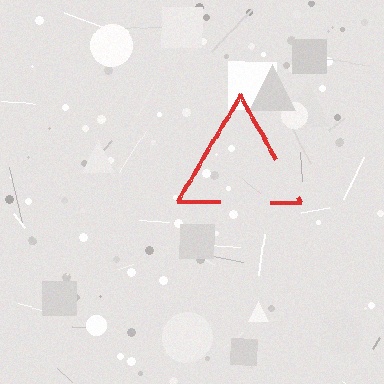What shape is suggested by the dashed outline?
The dashed outline suggests a triangle.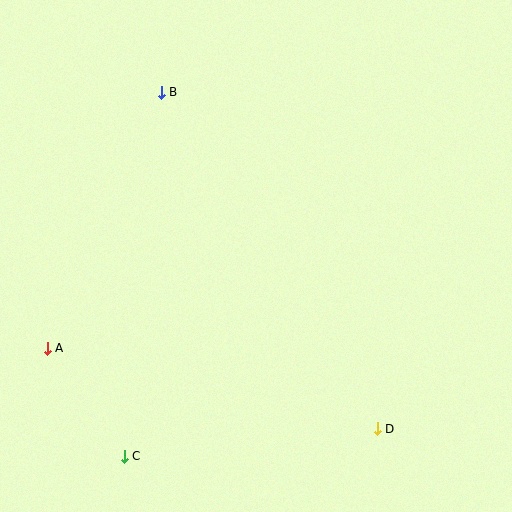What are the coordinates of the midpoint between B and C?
The midpoint between B and C is at (143, 274).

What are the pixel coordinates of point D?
Point D is at (377, 429).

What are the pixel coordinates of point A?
Point A is at (47, 349).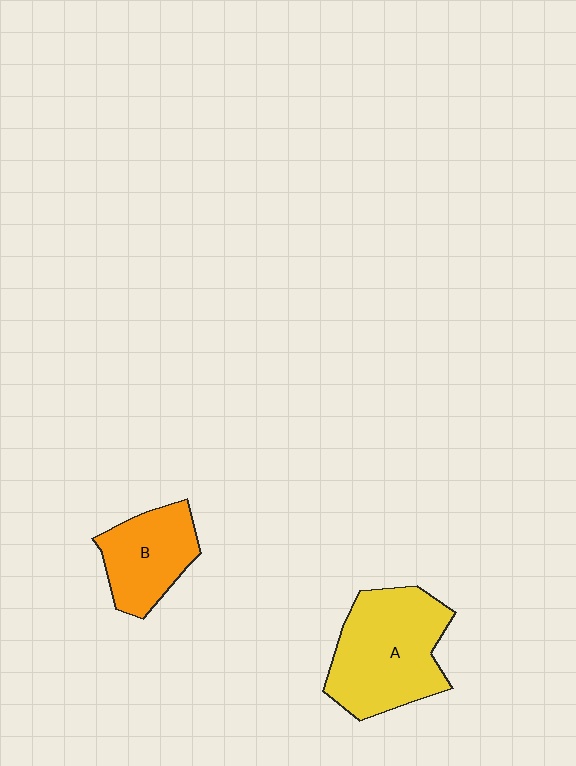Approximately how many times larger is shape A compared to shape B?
Approximately 1.6 times.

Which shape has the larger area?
Shape A (yellow).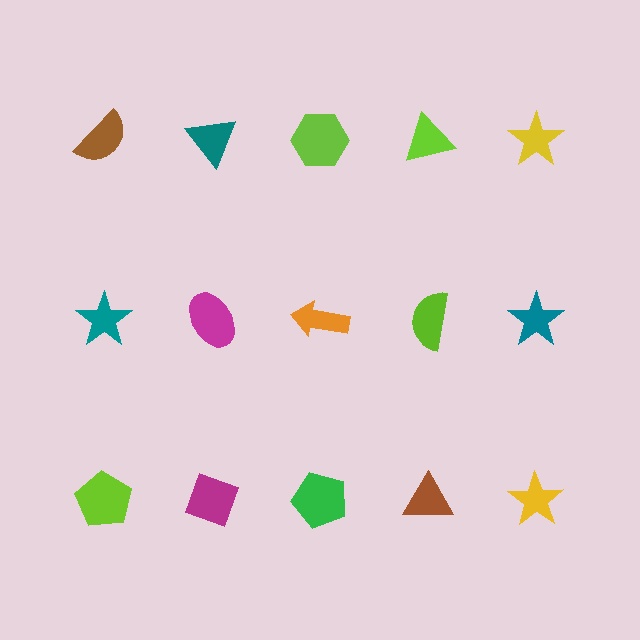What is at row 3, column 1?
A lime pentagon.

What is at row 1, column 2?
A teal triangle.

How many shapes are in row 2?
5 shapes.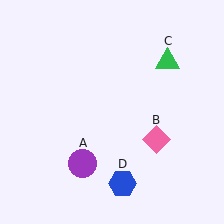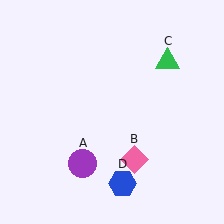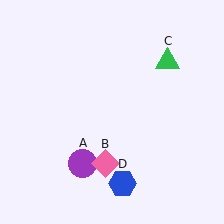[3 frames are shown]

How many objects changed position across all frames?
1 object changed position: pink diamond (object B).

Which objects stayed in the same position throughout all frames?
Purple circle (object A) and green triangle (object C) and blue hexagon (object D) remained stationary.